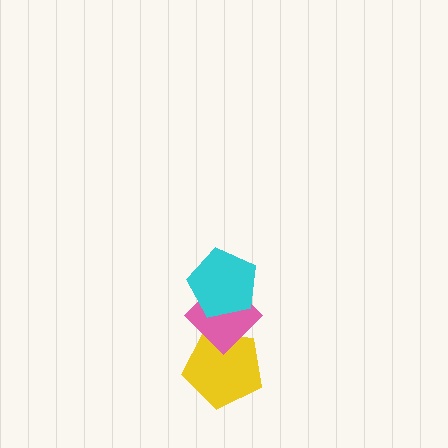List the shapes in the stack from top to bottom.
From top to bottom: the cyan pentagon, the pink diamond, the yellow pentagon.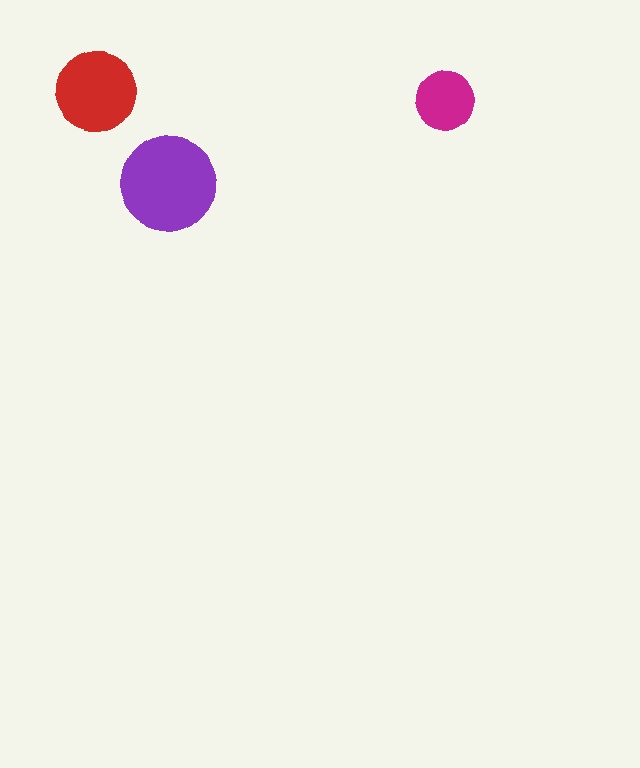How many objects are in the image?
There are 3 objects in the image.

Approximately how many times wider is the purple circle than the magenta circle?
About 1.5 times wider.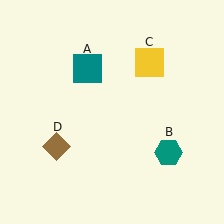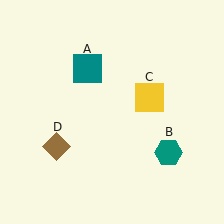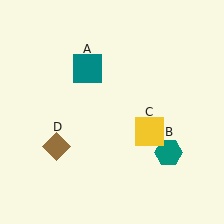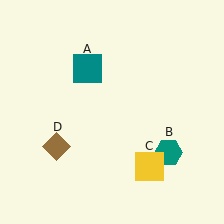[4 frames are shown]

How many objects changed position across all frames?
1 object changed position: yellow square (object C).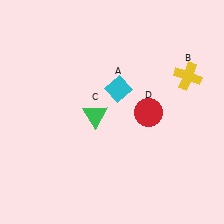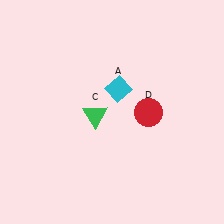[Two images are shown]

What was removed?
The yellow cross (B) was removed in Image 2.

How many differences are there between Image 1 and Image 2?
There is 1 difference between the two images.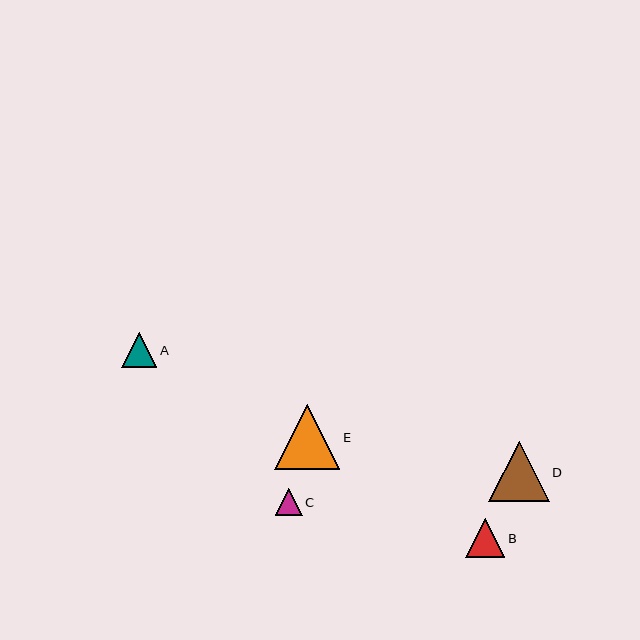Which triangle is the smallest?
Triangle C is the smallest with a size of approximately 27 pixels.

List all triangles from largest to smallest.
From largest to smallest: E, D, B, A, C.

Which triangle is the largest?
Triangle E is the largest with a size of approximately 65 pixels.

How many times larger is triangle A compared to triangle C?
Triangle A is approximately 1.3 times the size of triangle C.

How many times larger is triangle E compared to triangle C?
Triangle E is approximately 2.4 times the size of triangle C.